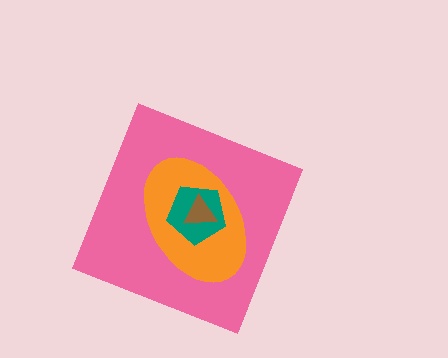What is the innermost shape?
The brown triangle.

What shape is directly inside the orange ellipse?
The teal pentagon.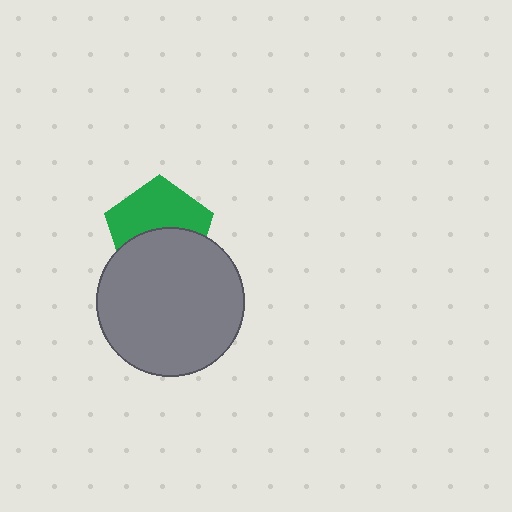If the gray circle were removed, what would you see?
You would see the complete green pentagon.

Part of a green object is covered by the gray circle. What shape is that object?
It is a pentagon.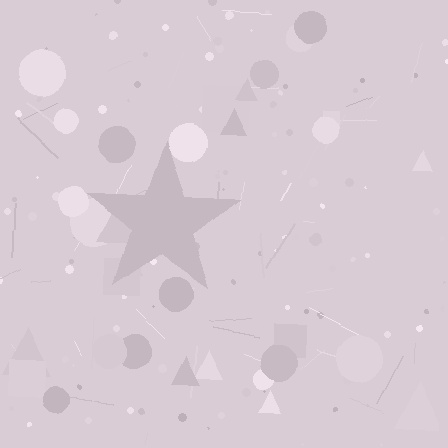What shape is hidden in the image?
A star is hidden in the image.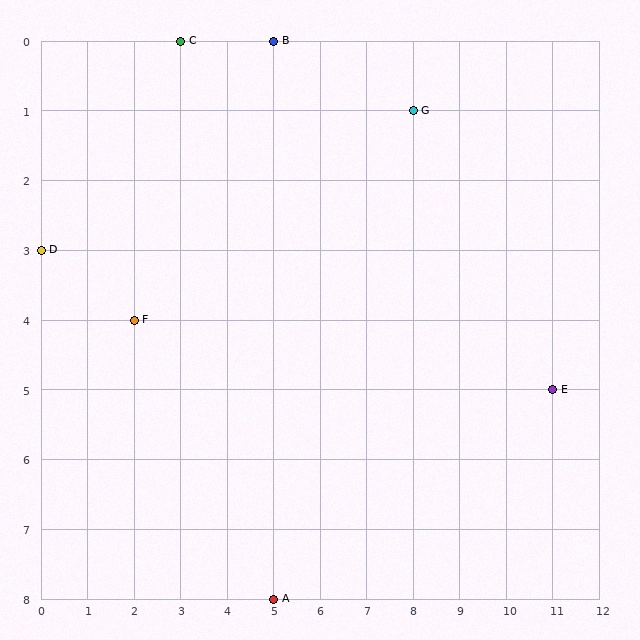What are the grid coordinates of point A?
Point A is at grid coordinates (5, 8).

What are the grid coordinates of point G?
Point G is at grid coordinates (8, 1).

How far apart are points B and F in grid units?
Points B and F are 3 columns and 4 rows apart (about 5.0 grid units diagonally).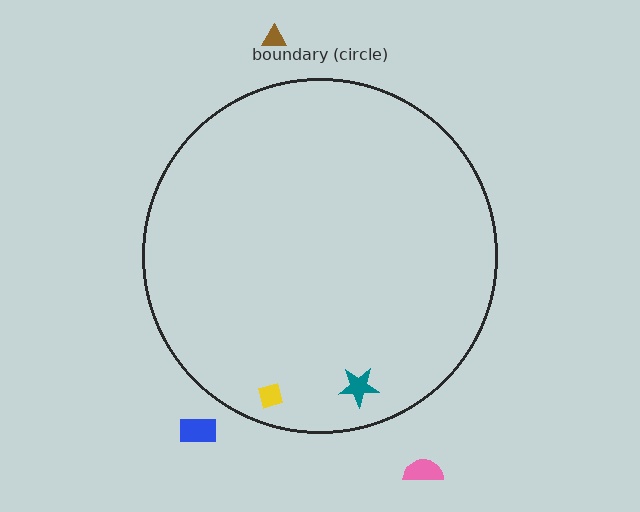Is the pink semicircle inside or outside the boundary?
Outside.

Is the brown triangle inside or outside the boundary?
Outside.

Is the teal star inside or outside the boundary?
Inside.